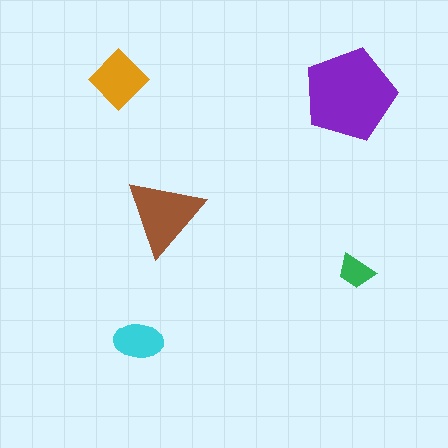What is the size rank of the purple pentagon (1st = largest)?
1st.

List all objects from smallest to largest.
The green trapezoid, the cyan ellipse, the orange diamond, the brown triangle, the purple pentagon.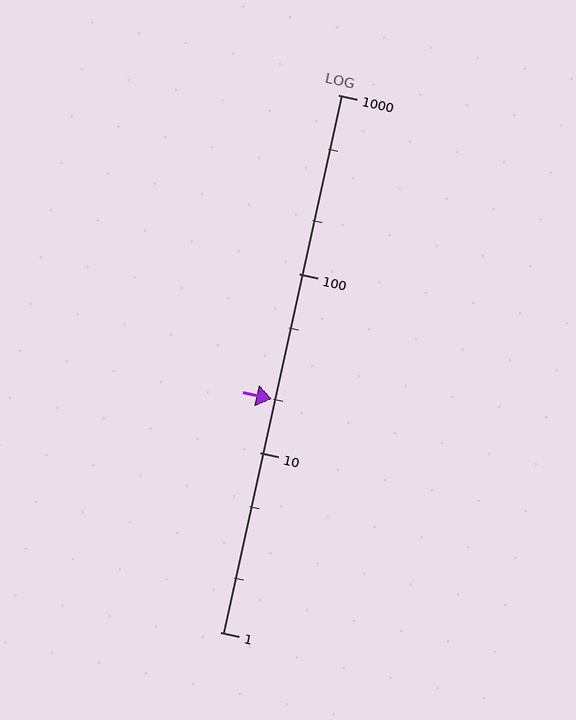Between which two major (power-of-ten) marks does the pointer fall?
The pointer is between 10 and 100.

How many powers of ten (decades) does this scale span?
The scale spans 3 decades, from 1 to 1000.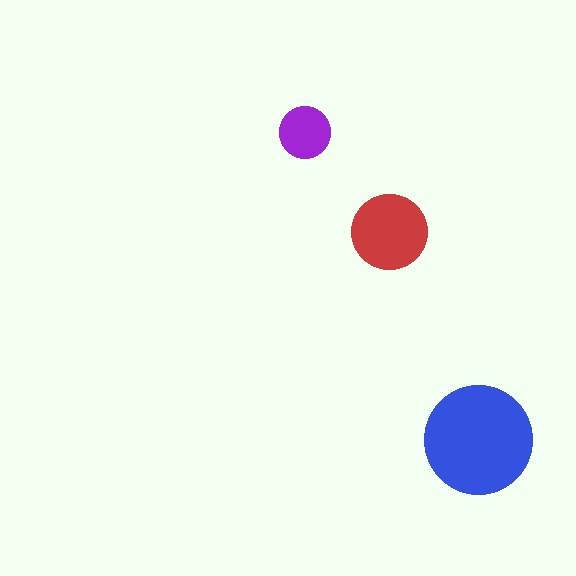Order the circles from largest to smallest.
the blue one, the red one, the purple one.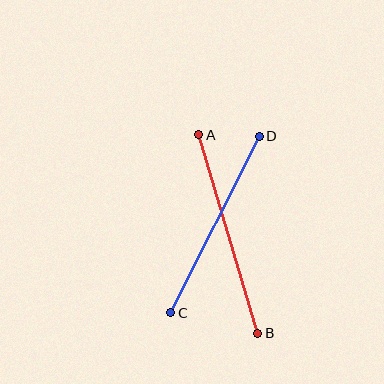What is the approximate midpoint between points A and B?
The midpoint is at approximately (228, 234) pixels.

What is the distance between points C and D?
The distance is approximately 198 pixels.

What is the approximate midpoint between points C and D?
The midpoint is at approximately (215, 225) pixels.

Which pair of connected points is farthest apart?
Points A and B are farthest apart.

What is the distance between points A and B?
The distance is approximately 207 pixels.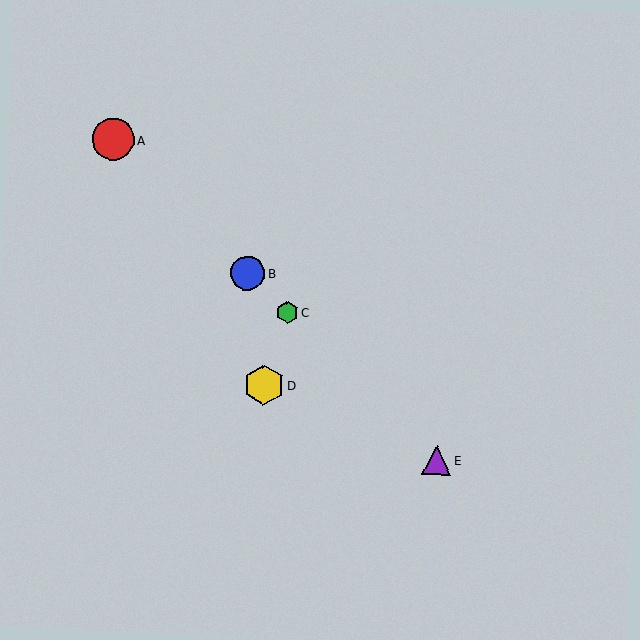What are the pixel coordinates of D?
Object D is at (264, 385).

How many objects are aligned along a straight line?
4 objects (A, B, C, E) are aligned along a straight line.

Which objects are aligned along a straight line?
Objects A, B, C, E are aligned along a straight line.